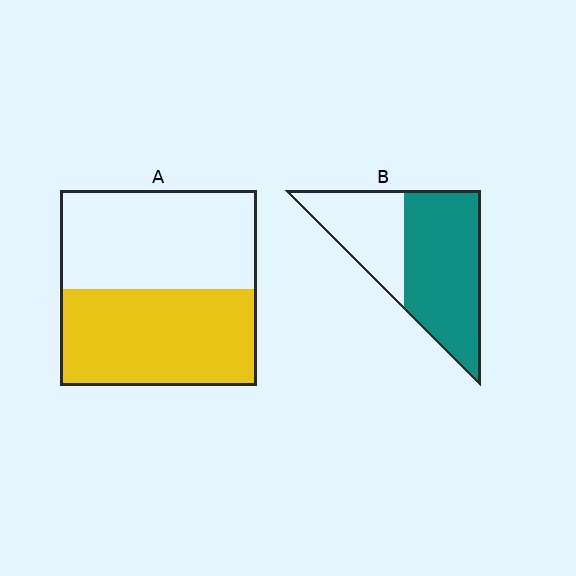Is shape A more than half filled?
Roughly half.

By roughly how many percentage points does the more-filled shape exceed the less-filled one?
By roughly 15 percentage points (B over A).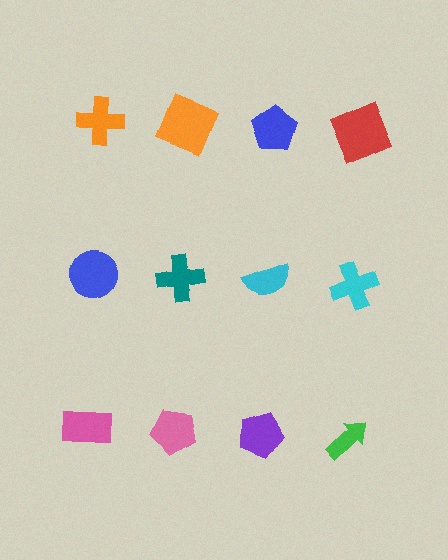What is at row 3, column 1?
A pink rectangle.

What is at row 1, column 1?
An orange cross.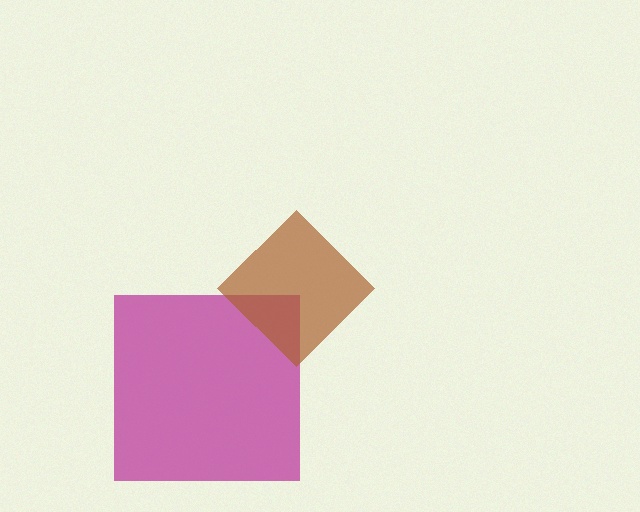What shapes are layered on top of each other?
The layered shapes are: a magenta square, a brown diamond.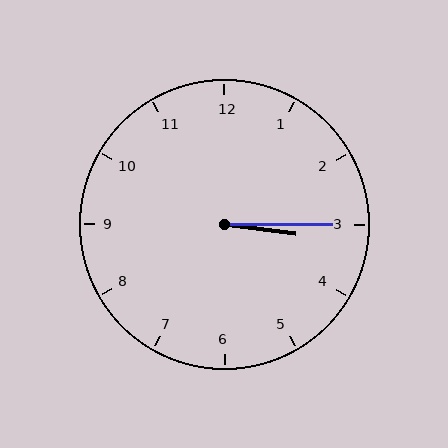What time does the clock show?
3:15.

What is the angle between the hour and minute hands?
Approximately 8 degrees.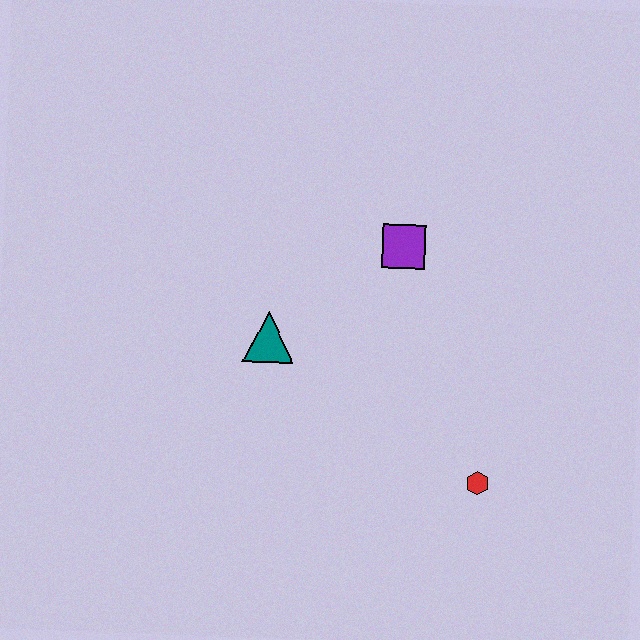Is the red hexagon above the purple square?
No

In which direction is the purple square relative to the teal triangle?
The purple square is to the right of the teal triangle.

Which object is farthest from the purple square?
The red hexagon is farthest from the purple square.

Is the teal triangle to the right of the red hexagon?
No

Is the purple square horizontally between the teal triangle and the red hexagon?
Yes